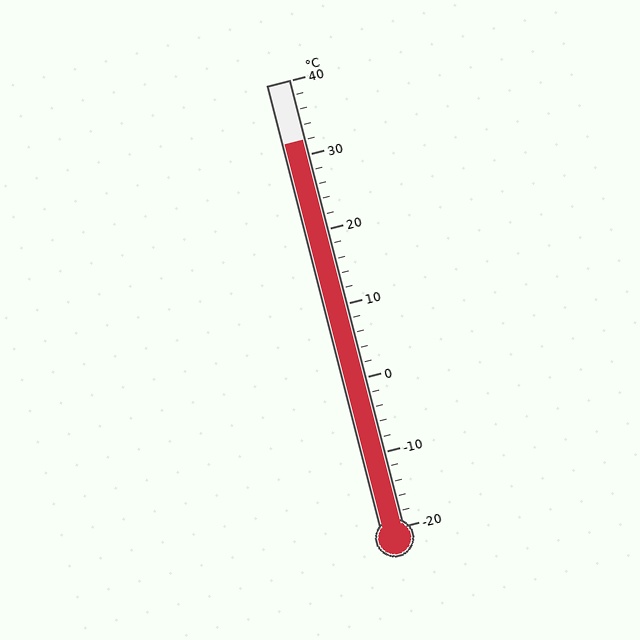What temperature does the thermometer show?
The thermometer shows approximately 32°C.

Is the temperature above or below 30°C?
The temperature is above 30°C.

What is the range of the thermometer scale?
The thermometer scale ranges from -20°C to 40°C.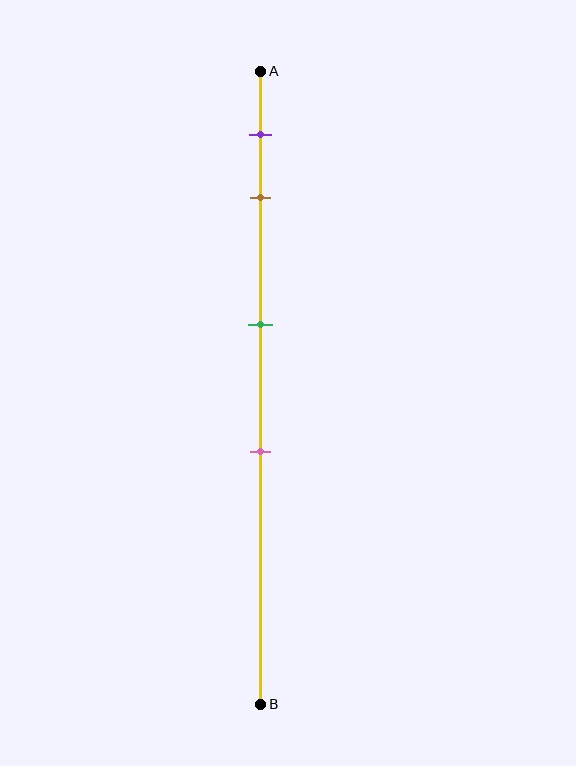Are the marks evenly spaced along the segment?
No, the marks are not evenly spaced.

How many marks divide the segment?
There are 4 marks dividing the segment.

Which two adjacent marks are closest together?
The purple and brown marks are the closest adjacent pair.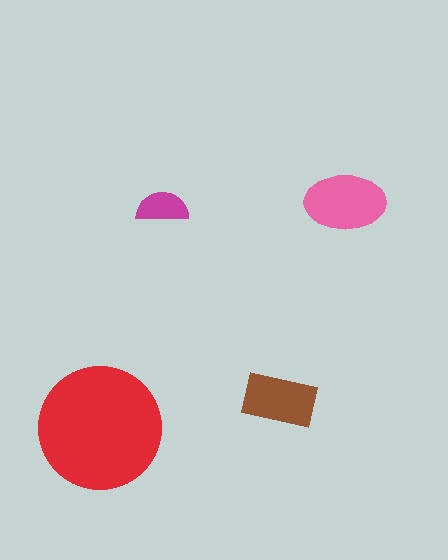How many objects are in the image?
There are 4 objects in the image.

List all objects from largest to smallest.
The red circle, the pink ellipse, the brown rectangle, the magenta semicircle.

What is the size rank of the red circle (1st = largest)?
1st.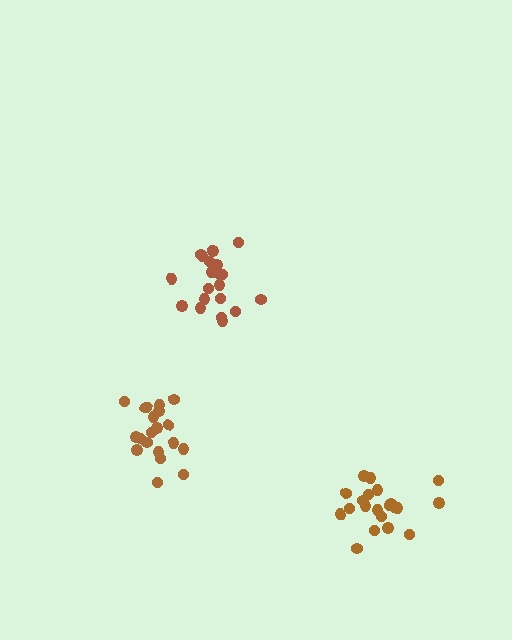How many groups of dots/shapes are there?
There are 3 groups.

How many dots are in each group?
Group 1: 21 dots, Group 2: 21 dots, Group 3: 20 dots (62 total).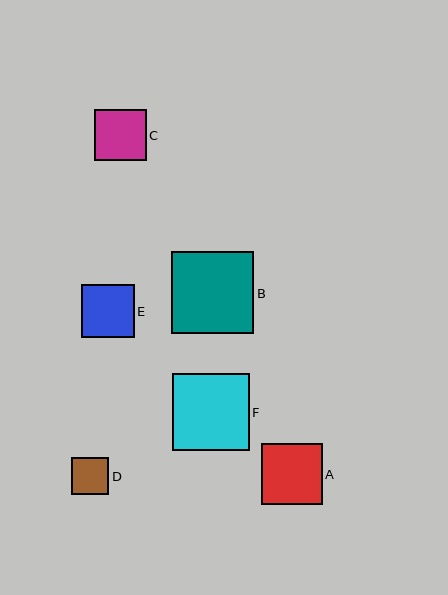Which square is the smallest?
Square D is the smallest with a size of approximately 37 pixels.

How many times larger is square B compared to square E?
Square B is approximately 1.5 times the size of square E.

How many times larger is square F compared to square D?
Square F is approximately 2.1 times the size of square D.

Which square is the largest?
Square B is the largest with a size of approximately 82 pixels.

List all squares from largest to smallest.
From largest to smallest: B, F, A, E, C, D.